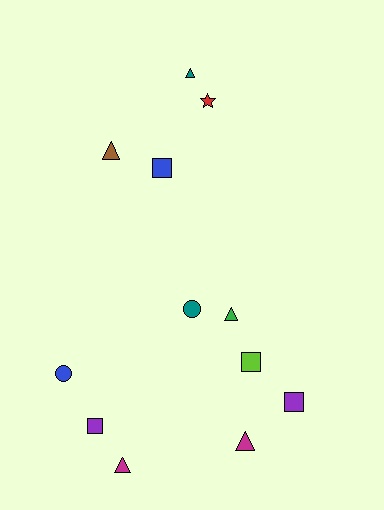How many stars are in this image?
There is 1 star.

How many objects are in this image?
There are 12 objects.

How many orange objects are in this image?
There are no orange objects.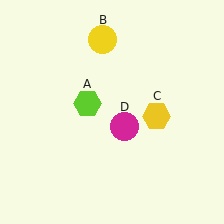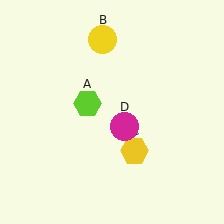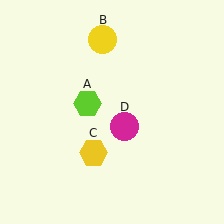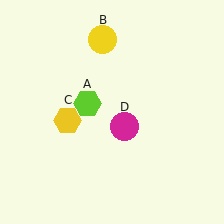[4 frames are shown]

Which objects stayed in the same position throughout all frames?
Lime hexagon (object A) and yellow circle (object B) and magenta circle (object D) remained stationary.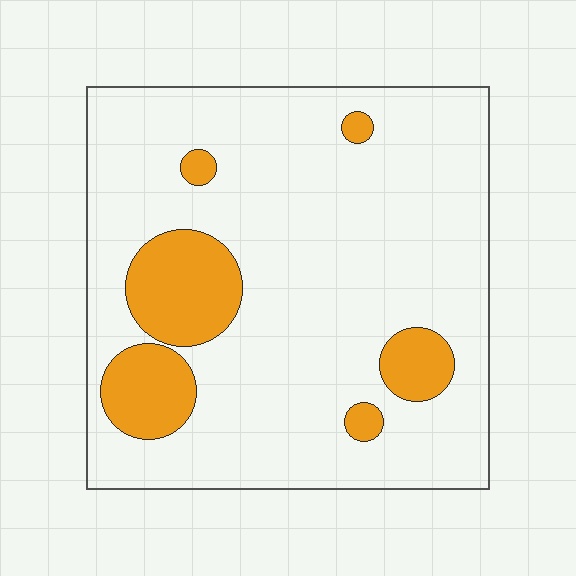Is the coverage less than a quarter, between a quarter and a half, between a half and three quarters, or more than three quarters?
Less than a quarter.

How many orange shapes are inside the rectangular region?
6.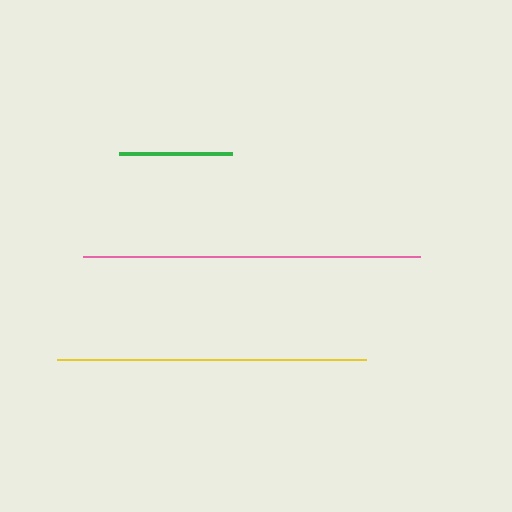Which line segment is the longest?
The pink line is the longest at approximately 337 pixels.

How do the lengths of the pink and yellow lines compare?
The pink and yellow lines are approximately the same length.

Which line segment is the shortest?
The green line is the shortest at approximately 113 pixels.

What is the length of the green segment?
The green segment is approximately 113 pixels long.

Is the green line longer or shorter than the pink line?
The pink line is longer than the green line.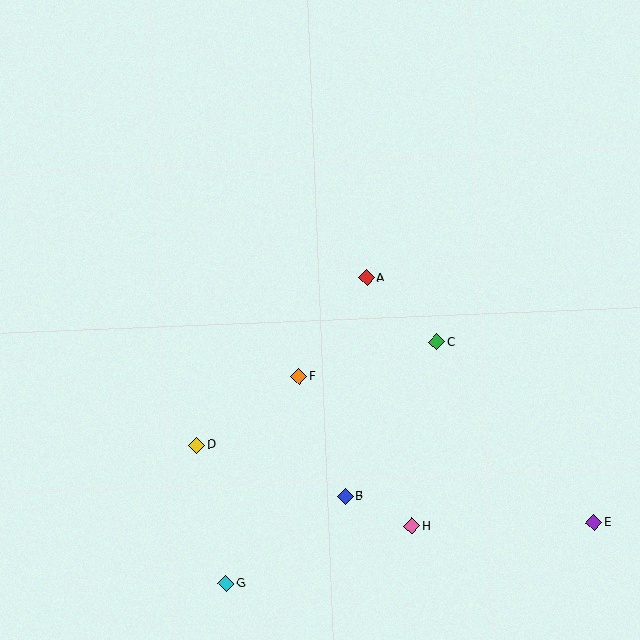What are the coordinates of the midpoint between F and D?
The midpoint between F and D is at (248, 411).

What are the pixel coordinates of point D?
Point D is at (197, 445).